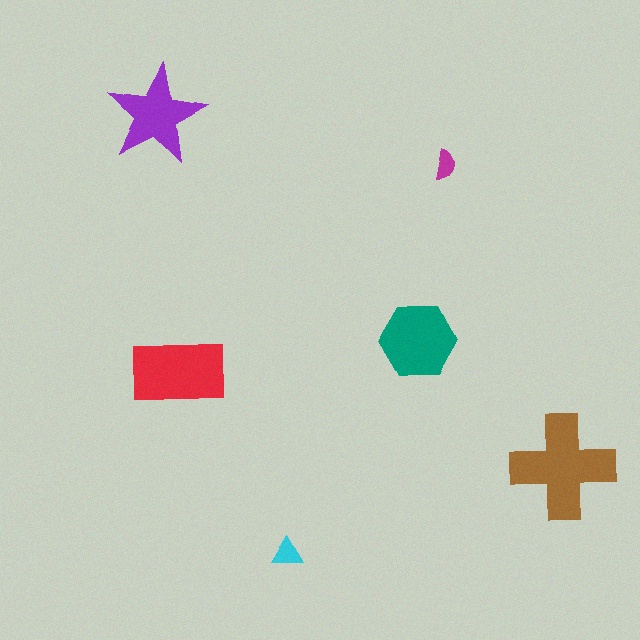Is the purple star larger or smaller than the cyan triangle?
Larger.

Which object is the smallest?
The magenta semicircle.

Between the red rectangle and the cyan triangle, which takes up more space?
The red rectangle.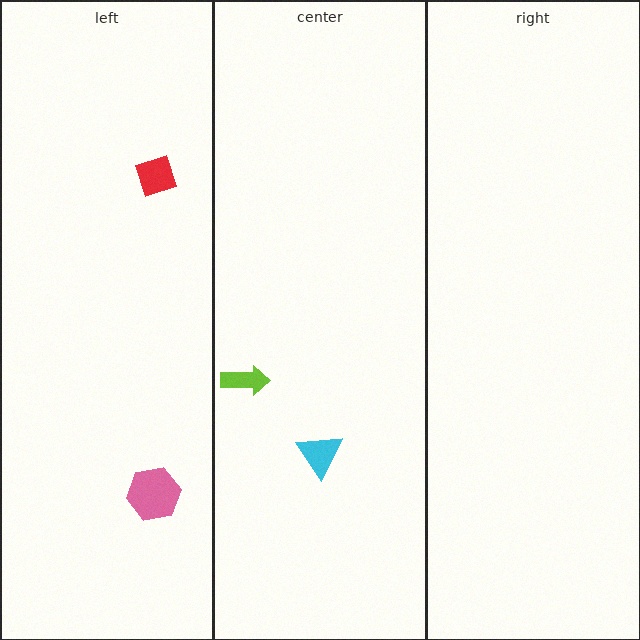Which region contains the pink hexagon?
The left region.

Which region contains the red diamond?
The left region.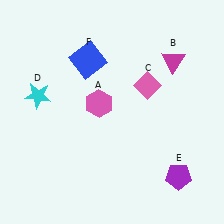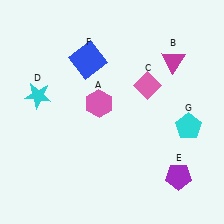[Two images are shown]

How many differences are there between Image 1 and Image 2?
There is 1 difference between the two images.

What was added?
A cyan pentagon (G) was added in Image 2.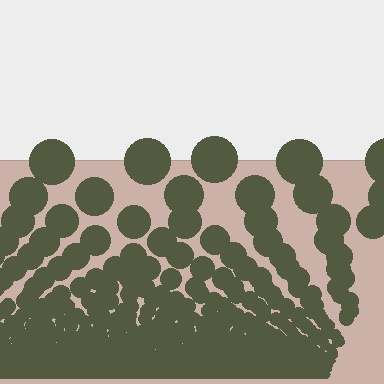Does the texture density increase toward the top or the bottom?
Density increases toward the bottom.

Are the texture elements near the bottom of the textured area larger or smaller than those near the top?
Smaller. The gradient is inverted — elements near the bottom are smaller and denser.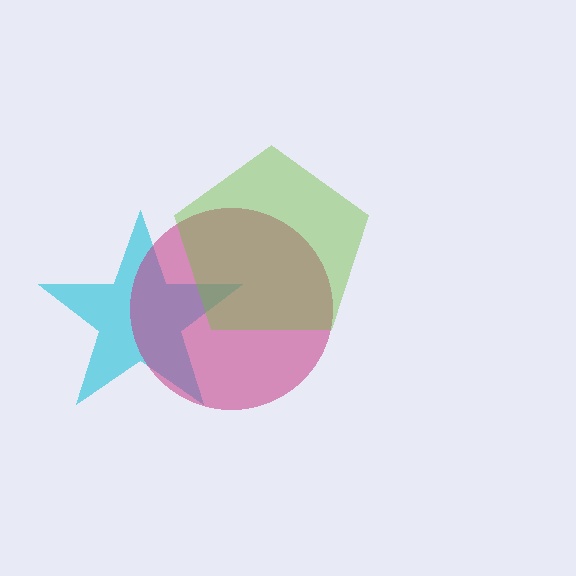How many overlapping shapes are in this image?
There are 3 overlapping shapes in the image.